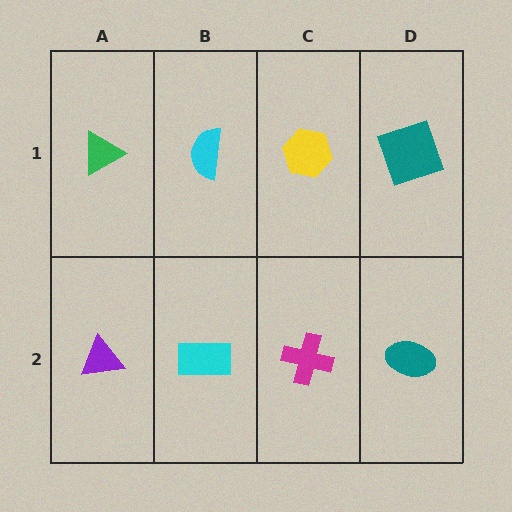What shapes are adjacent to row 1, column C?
A magenta cross (row 2, column C), a cyan semicircle (row 1, column B), a teal square (row 1, column D).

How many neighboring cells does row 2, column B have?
3.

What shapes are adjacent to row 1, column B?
A cyan rectangle (row 2, column B), a green triangle (row 1, column A), a yellow hexagon (row 1, column C).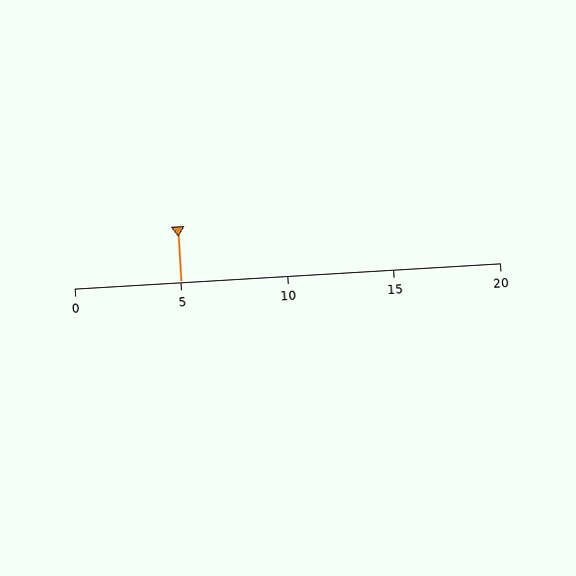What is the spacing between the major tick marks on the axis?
The major ticks are spaced 5 apart.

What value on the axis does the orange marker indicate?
The marker indicates approximately 5.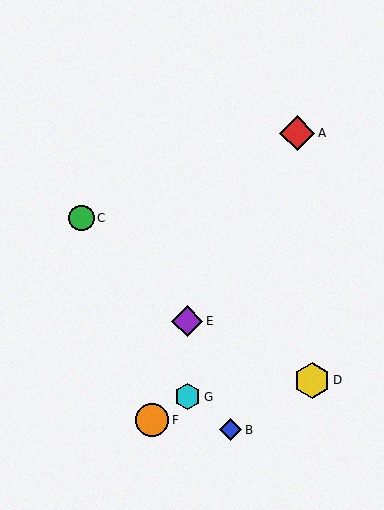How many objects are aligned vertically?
2 objects (E, G) are aligned vertically.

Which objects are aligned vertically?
Objects E, G are aligned vertically.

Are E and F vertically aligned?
No, E is at x≈187 and F is at x≈152.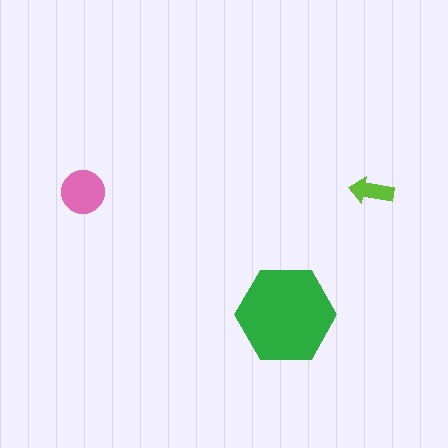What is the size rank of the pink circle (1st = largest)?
2nd.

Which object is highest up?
The lime arrow is topmost.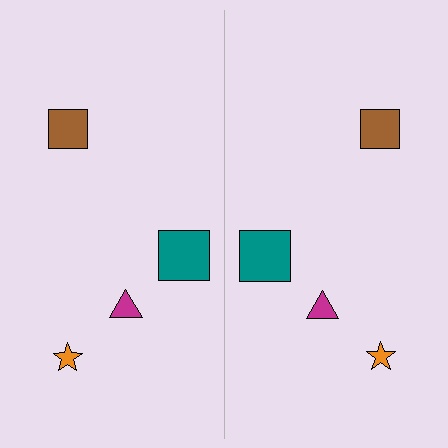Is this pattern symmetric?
Yes, this pattern has bilateral (reflection) symmetry.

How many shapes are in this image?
There are 8 shapes in this image.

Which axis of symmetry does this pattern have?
The pattern has a vertical axis of symmetry running through the center of the image.